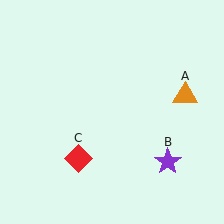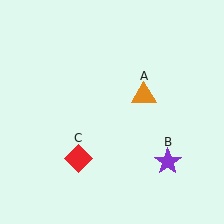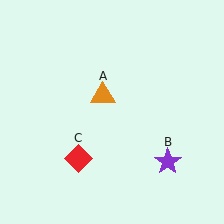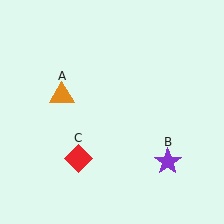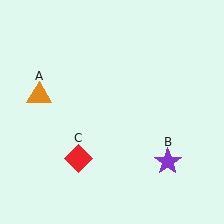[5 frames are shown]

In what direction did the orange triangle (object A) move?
The orange triangle (object A) moved left.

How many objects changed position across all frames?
1 object changed position: orange triangle (object A).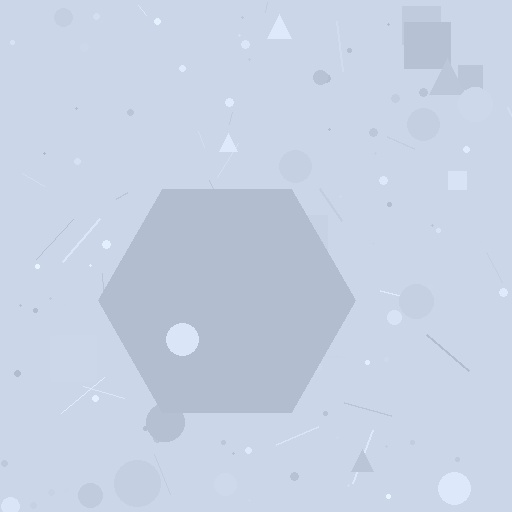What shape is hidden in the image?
A hexagon is hidden in the image.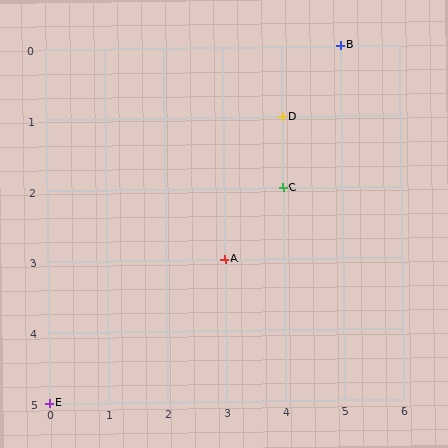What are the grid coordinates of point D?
Point D is at grid coordinates (4, 1).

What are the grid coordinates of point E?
Point E is at grid coordinates (0, 5).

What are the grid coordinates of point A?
Point A is at grid coordinates (3, 3).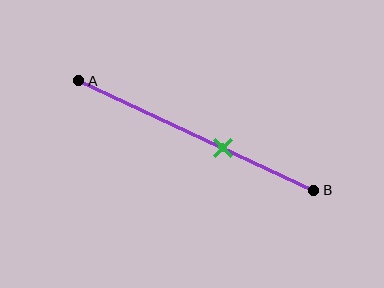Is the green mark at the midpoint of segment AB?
No, the mark is at about 60% from A, not at the 50% midpoint.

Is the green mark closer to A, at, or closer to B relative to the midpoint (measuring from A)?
The green mark is closer to point B than the midpoint of segment AB.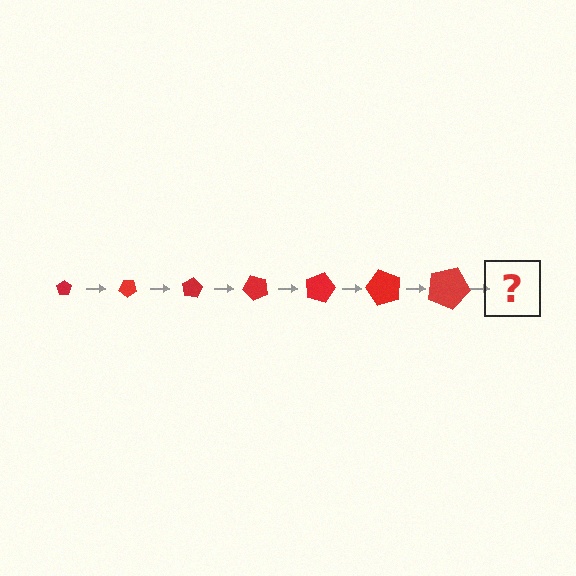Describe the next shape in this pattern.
It should be a pentagon, larger than the previous one and rotated 280 degrees from the start.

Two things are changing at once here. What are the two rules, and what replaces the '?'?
The two rules are that the pentagon grows larger each step and it rotates 40 degrees each step. The '?' should be a pentagon, larger than the previous one and rotated 280 degrees from the start.